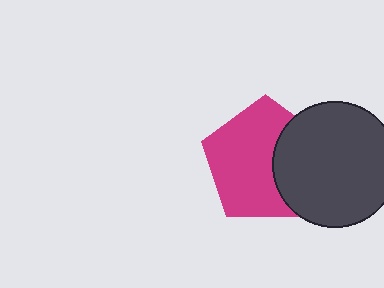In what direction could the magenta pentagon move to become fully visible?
The magenta pentagon could move left. That would shift it out from behind the dark gray circle entirely.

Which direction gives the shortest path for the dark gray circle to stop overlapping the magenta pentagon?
Moving right gives the shortest separation.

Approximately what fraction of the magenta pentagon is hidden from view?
Roughly 34% of the magenta pentagon is hidden behind the dark gray circle.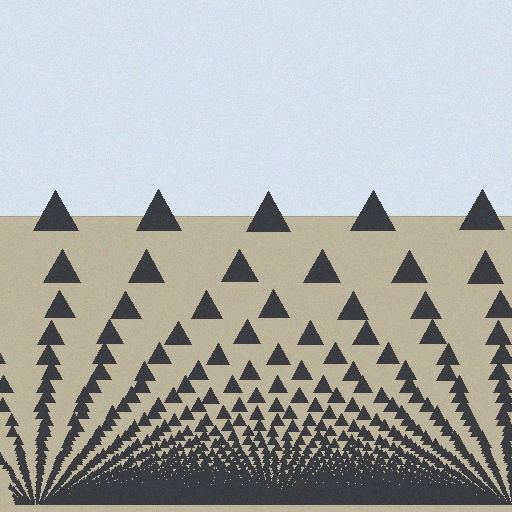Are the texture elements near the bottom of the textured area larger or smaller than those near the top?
Smaller. The gradient is inverted — elements near the bottom are smaller and denser.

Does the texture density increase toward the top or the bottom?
Density increases toward the bottom.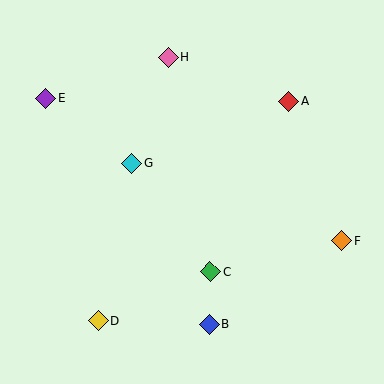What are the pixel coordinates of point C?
Point C is at (210, 272).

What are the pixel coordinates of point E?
Point E is at (46, 98).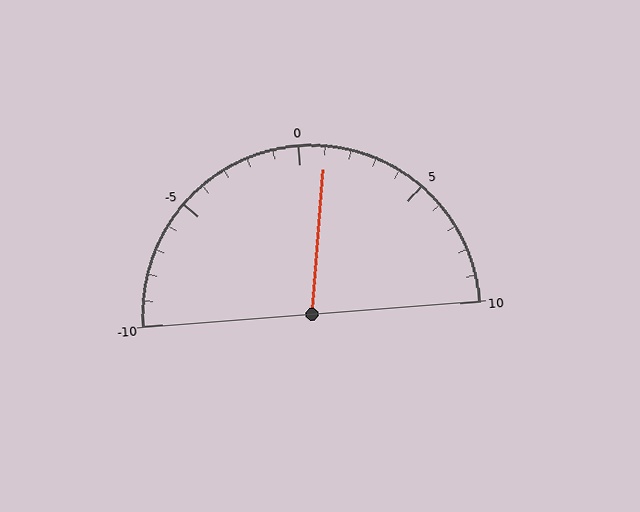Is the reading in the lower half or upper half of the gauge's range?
The reading is in the upper half of the range (-10 to 10).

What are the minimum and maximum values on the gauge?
The gauge ranges from -10 to 10.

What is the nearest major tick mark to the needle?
The nearest major tick mark is 0.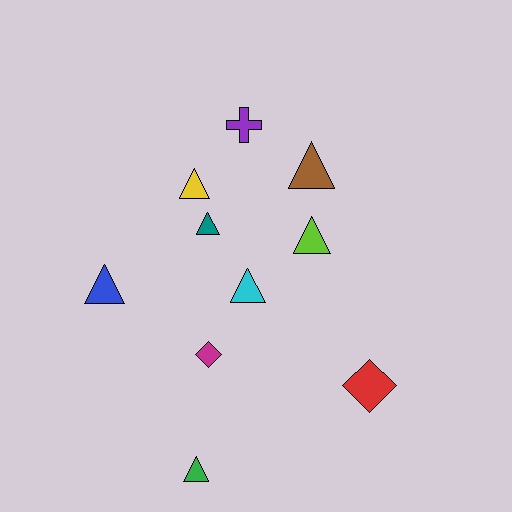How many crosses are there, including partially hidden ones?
There is 1 cross.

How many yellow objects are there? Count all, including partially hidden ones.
There is 1 yellow object.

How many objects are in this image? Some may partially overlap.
There are 10 objects.